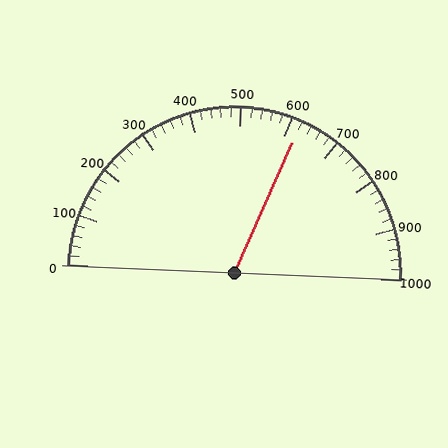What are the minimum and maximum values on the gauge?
The gauge ranges from 0 to 1000.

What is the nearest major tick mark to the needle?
The nearest major tick mark is 600.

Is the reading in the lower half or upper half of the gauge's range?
The reading is in the upper half of the range (0 to 1000).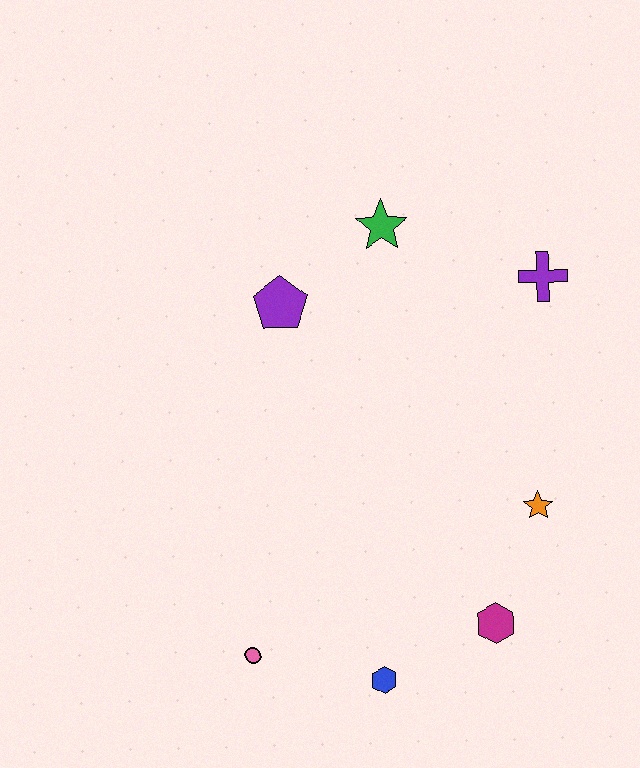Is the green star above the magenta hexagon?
Yes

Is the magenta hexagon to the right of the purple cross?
No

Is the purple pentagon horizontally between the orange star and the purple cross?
No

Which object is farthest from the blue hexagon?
The green star is farthest from the blue hexagon.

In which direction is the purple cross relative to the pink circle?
The purple cross is above the pink circle.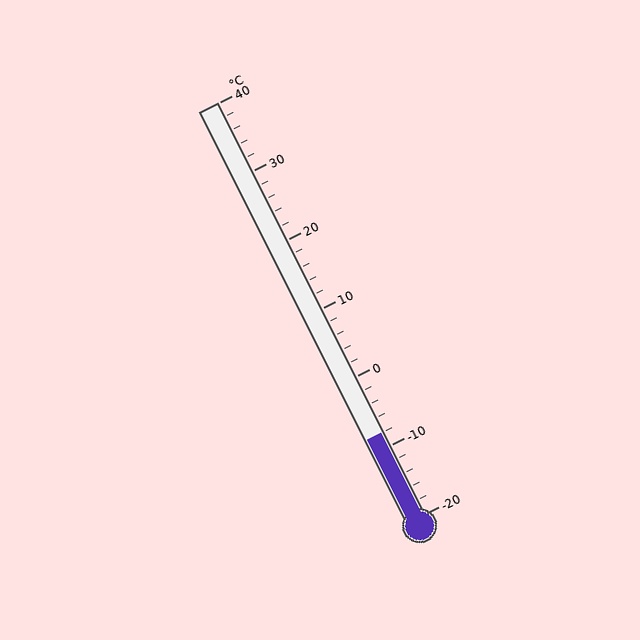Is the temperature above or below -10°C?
The temperature is above -10°C.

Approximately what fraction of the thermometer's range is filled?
The thermometer is filled to approximately 20% of its range.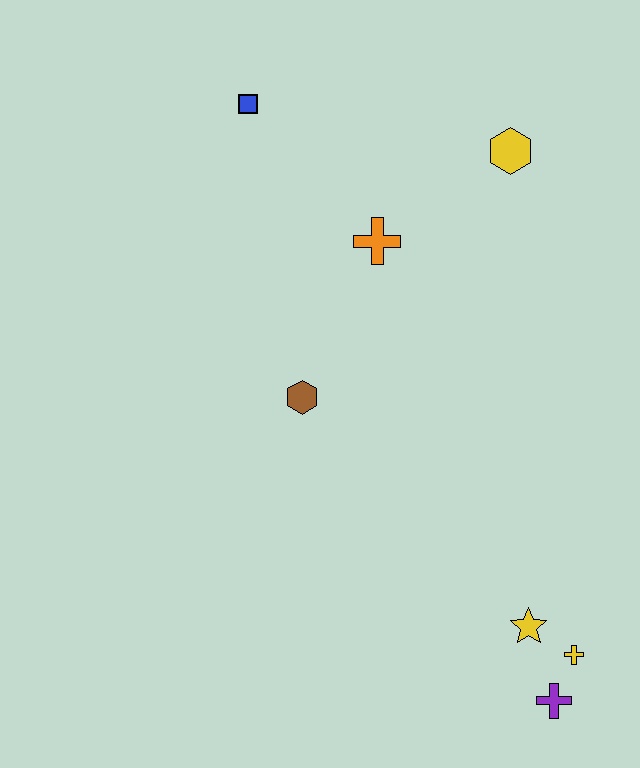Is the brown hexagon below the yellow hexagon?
Yes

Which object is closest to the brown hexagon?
The orange cross is closest to the brown hexagon.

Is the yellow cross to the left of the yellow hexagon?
No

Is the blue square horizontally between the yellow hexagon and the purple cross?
No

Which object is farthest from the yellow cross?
The blue square is farthest from the yellow cross.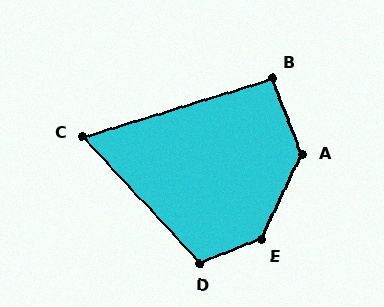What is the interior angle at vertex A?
Approximately 133 degrees (obtuse).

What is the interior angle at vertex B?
Approximately 94 degrees (approximately right).